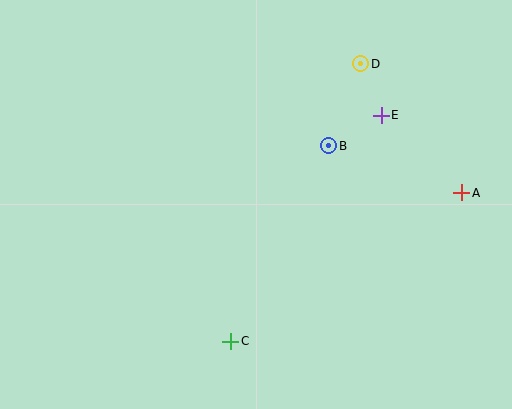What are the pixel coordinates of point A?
Point A is at (462, 193).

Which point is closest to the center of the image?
Point B at (329, 146) is closest to the center.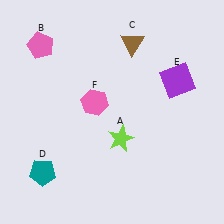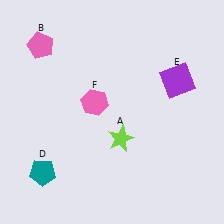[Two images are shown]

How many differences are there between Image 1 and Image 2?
There is 1 difference between the two images.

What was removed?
The brown triangle (C) was removed in Image 2.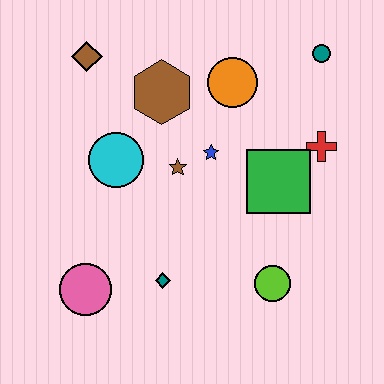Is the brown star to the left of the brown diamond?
No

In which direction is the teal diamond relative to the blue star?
The teal diamond is below the blue star.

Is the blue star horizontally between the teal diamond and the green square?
Yes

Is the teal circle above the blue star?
Yes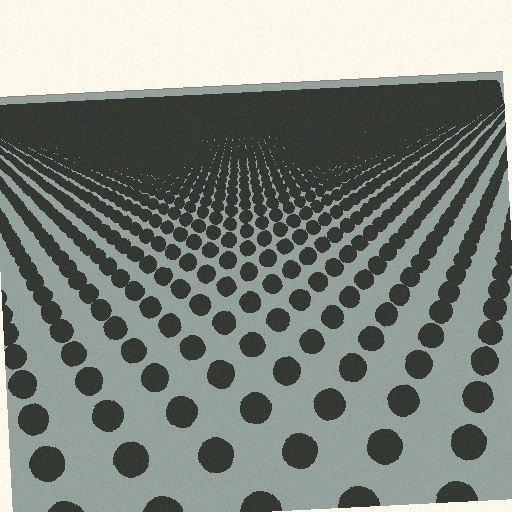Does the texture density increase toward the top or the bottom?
Density increases toward the top.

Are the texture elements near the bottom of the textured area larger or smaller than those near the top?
Larger. Near the bottom, elements are closer to the viewer and appear at a bigger on-screen size.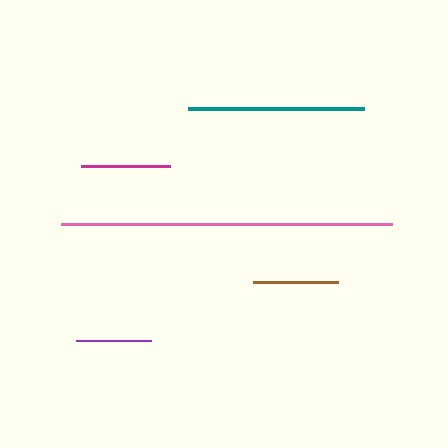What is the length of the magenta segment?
The magenta segment is approximately 89 pixels long.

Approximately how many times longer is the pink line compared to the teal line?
The pink line is approximately 1.9 times the length of the teal line.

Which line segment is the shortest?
The purple line is the shortest at approximately 75 pixels.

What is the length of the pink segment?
The pink segment is approximately 331 pixels long.